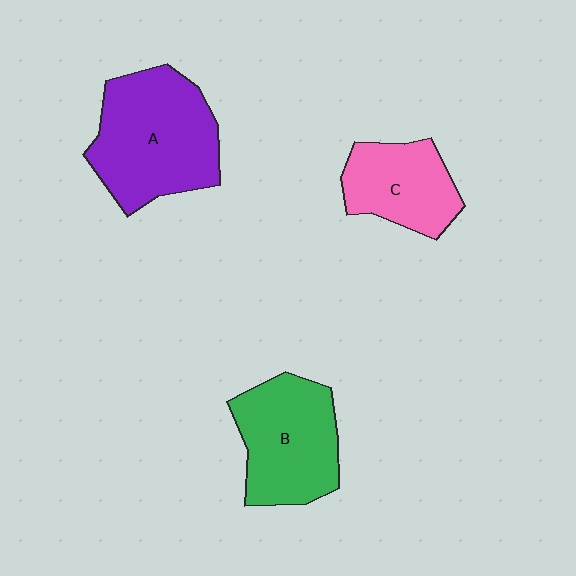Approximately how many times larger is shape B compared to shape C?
Approximately 1.3 times.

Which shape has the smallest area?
Shape C (pink).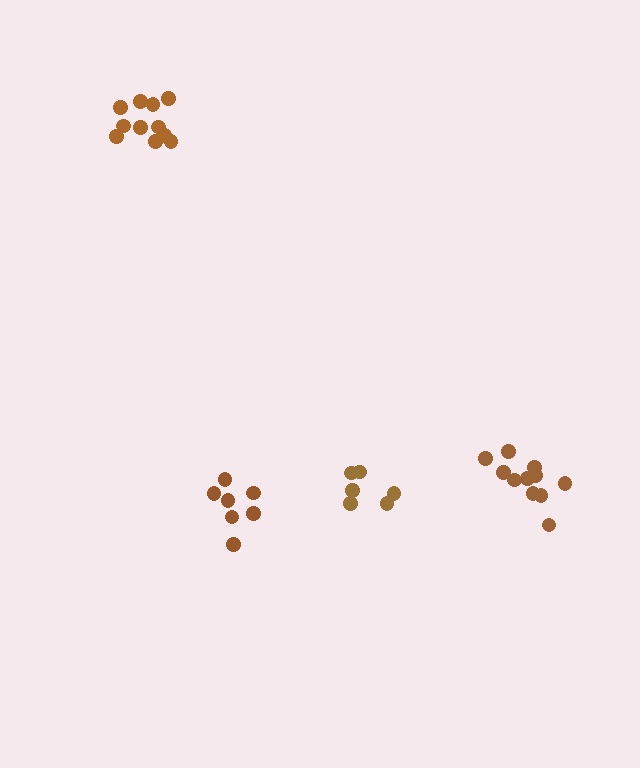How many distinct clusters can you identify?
There are 4 distinct clusters.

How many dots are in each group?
Group 1: 7 dots, Group 2: 6 dots, Group 3: 11 dots, Group 4: 11 dots (35 total).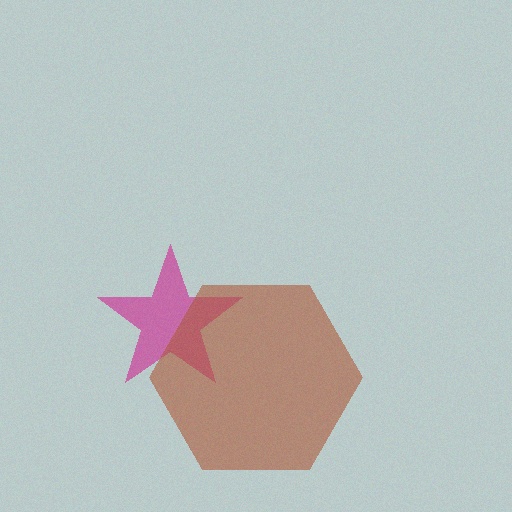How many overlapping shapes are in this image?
There are 2 overlapping shapes in the image.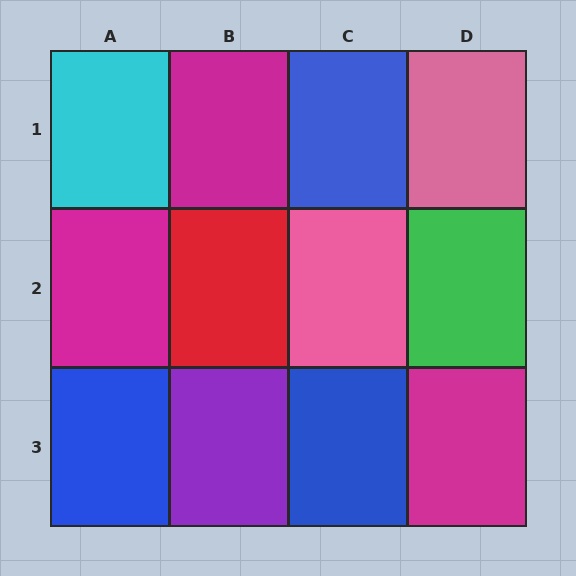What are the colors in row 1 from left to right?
Cyan, magenta, blue, pink.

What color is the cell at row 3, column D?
Magenta.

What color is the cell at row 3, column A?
Blue.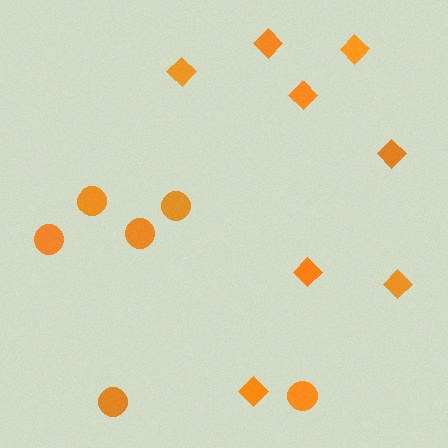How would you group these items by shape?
There are 2 groups: one group of diamonds (8) and one group of circles (6).